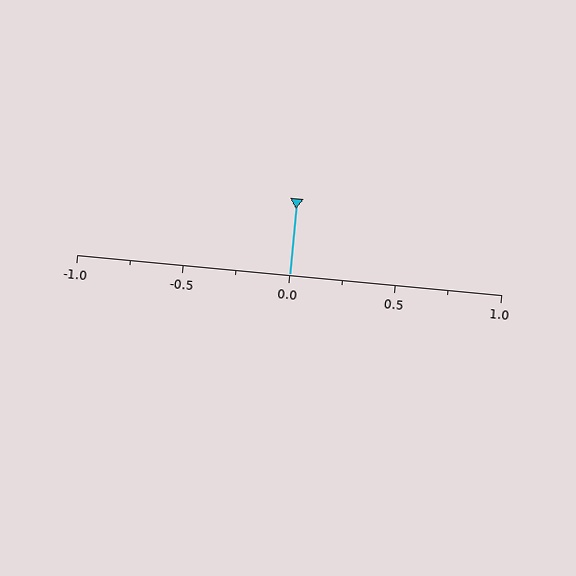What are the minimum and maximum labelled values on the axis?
The axis runs from -1.0 to 1.0.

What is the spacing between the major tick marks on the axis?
The major ticks are spaced 0.5 apart.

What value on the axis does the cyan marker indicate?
The marker indicates approximately 0.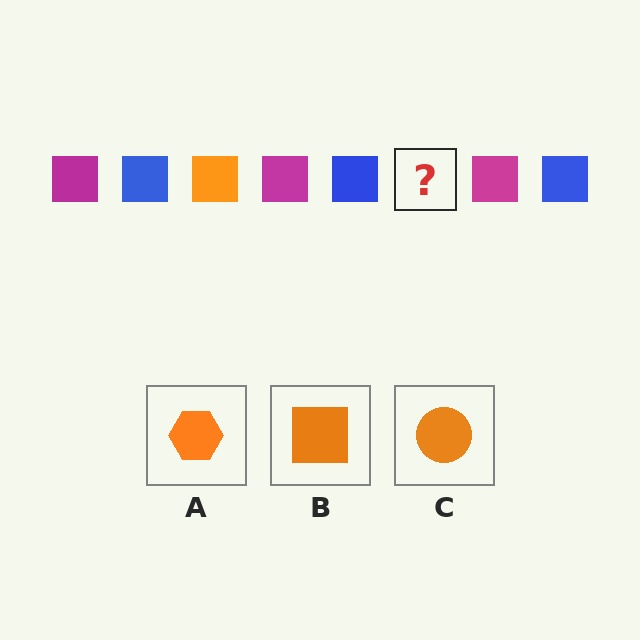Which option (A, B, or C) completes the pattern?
B.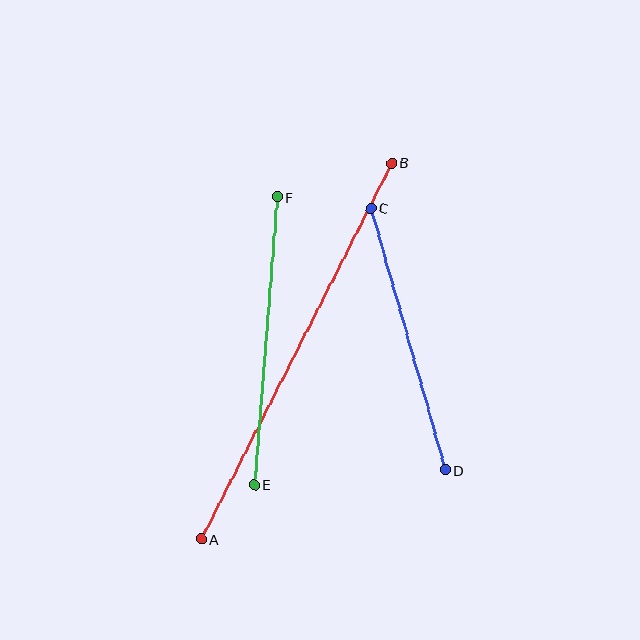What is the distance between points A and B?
The distance is approximately 421 pixels.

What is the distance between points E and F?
The distance is approximately 289 pixels.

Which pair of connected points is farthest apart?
Points A and B are farthest apart.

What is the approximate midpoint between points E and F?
The midpoint is at approximately (266, 341) pixels.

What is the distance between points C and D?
The distance is approximately 272 pixels.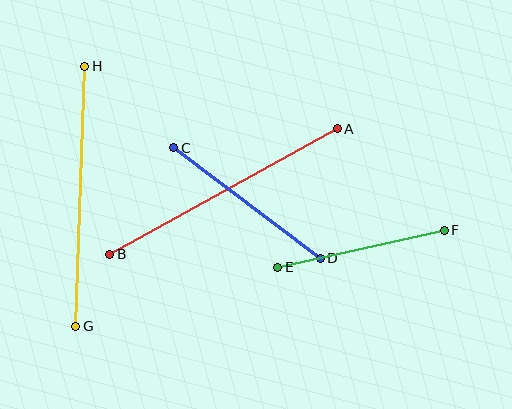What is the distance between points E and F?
The distance is approximately 170 pixels.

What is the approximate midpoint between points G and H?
The midpoint is at approximately (80, 196) pixels.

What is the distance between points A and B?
The distance is approximately 260 pixels.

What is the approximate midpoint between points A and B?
The midpoint is at approximately (223, 191) pixels.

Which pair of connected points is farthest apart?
Points A and B are farthest apart.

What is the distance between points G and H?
The distance is approximately 260 pixels.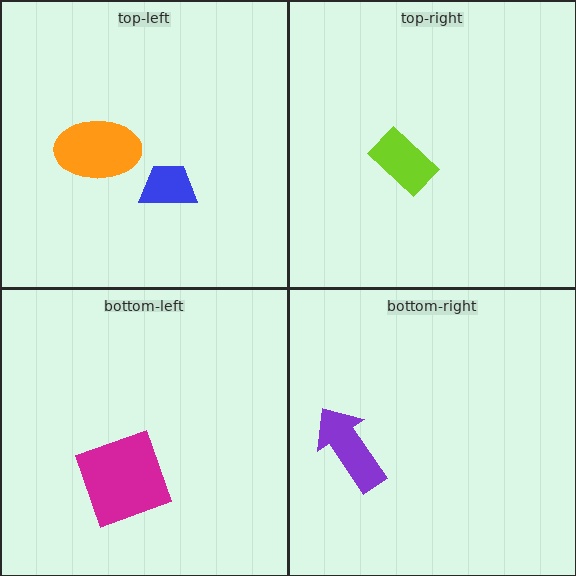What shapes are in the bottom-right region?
The purple arrow.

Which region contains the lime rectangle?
The top-right region.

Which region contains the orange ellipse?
The top-left region.